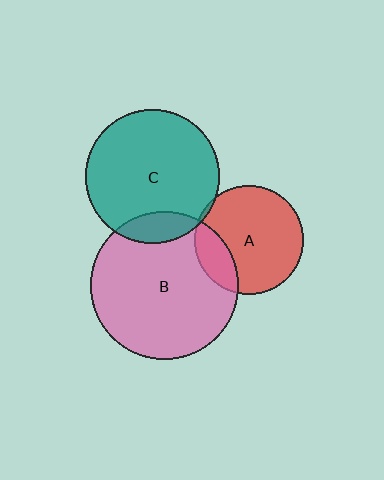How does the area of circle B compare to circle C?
Approximately 1.2 times.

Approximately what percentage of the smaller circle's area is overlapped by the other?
Approximately 15%.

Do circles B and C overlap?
Yes.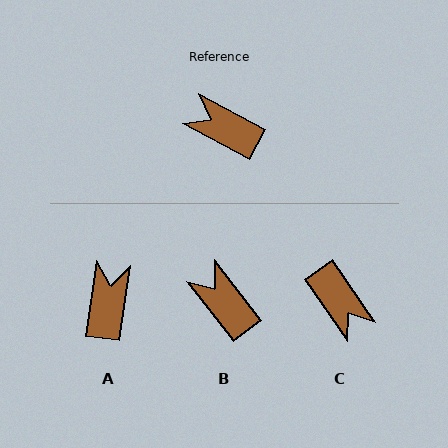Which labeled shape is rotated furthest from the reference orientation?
C, about 153 degrees away.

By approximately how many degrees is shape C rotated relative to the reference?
Approximately 153 degrees counter-clockwise.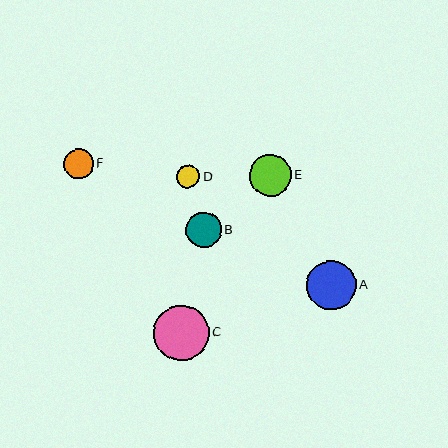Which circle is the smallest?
Circle D is the smallest with a size of approximately 23 pixels.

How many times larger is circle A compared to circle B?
Circle A is approximately 1.4 times the size of circle B.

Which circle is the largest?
Circle C is the largest with a size of approximately 56 pixels.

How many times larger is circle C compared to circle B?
Circle C is approximately 1.6 times the size of circle B.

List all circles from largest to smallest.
From largest to smallest: C, A, E, B, F, D.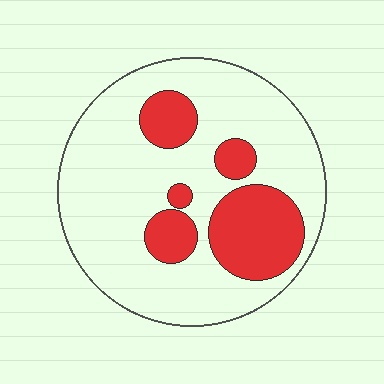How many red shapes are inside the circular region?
5.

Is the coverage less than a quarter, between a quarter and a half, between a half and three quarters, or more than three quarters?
Between a quarter and a half.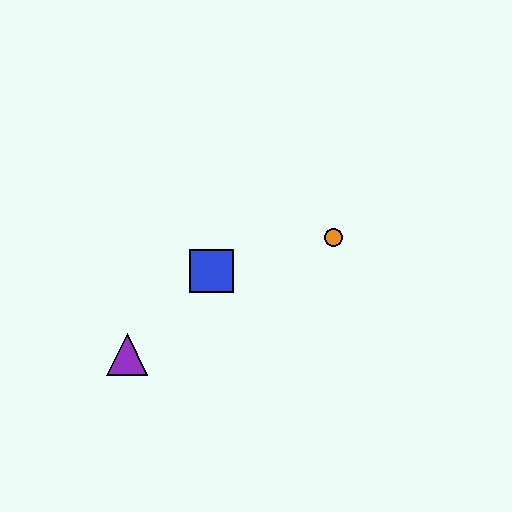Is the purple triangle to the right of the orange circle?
No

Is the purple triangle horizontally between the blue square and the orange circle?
No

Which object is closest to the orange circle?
The blue square is closest to the orange circle.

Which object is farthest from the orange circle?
The purple triangle is farthest from the orange circle.